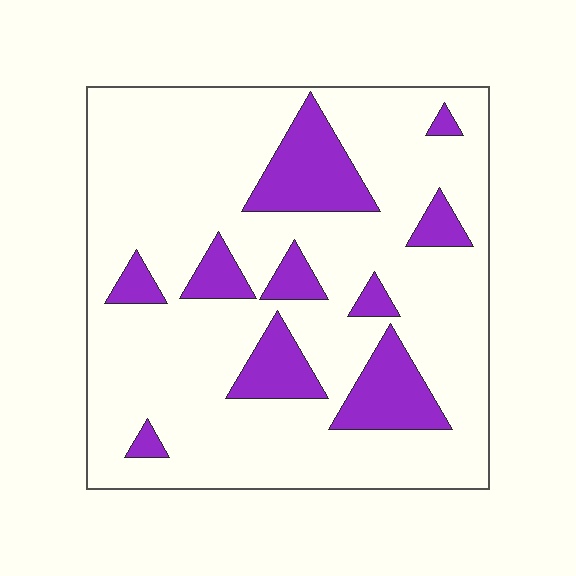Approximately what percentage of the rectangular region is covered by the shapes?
Approximately 20%.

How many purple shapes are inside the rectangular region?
10.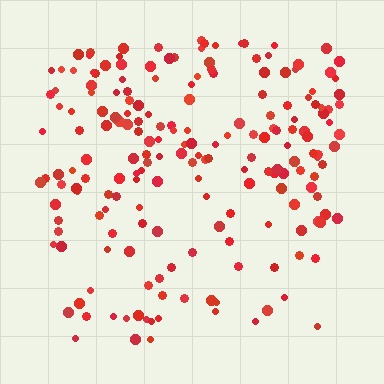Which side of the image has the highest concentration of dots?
The top.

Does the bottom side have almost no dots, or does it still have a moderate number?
Still a moderate number, just noticeably fewer than the top.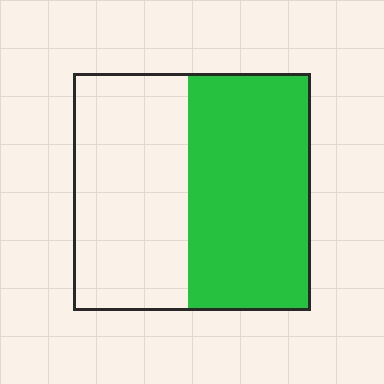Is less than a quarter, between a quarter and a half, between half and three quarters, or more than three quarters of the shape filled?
Between half and three quarters.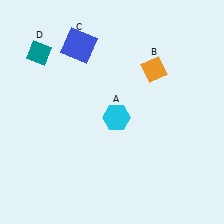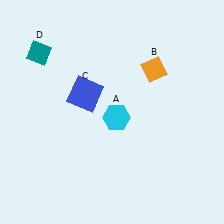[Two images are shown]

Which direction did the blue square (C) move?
The blue square (C) moved down.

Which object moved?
The blue square (C) moved down.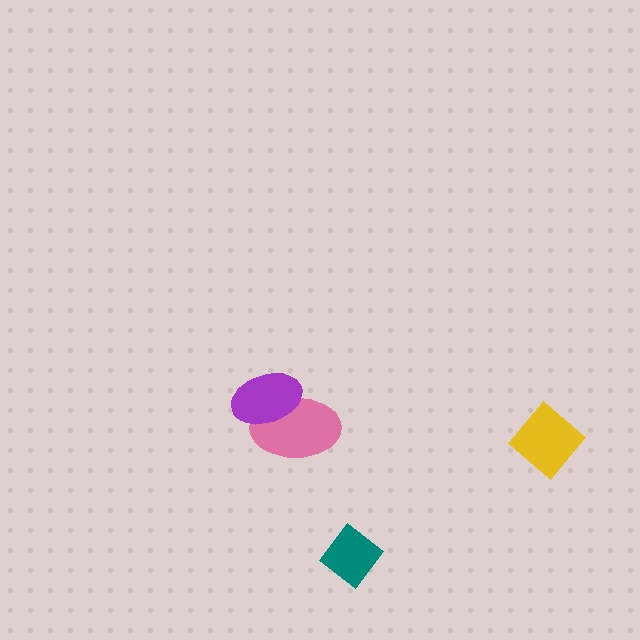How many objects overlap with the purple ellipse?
1 object overlaps with the purple ellipse.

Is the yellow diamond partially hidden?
No, no other shape covers it.